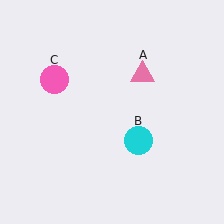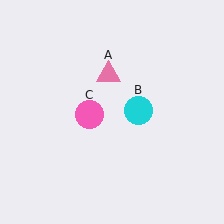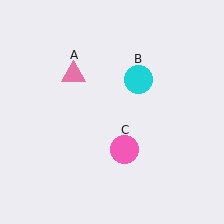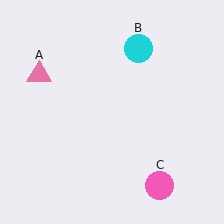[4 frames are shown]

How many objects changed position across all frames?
3 objects changed position: pink triangle (object A), cyan circle (object B), pink circle (object C).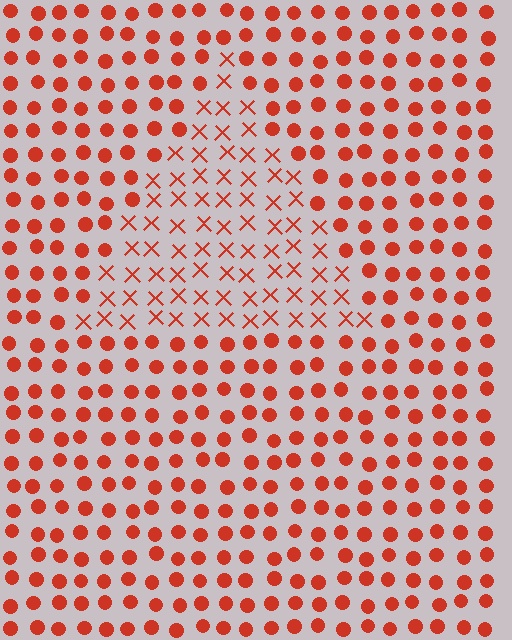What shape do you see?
I see a triangle.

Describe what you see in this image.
The image is filled with small red elements arranged in a uniform grid. A triangle-shaped region contains X marks, while the surrounding area contains circles. The boundary is defined purely by the change in element shape.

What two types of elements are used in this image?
The image uses X marks inside the triangle region and circles outside it.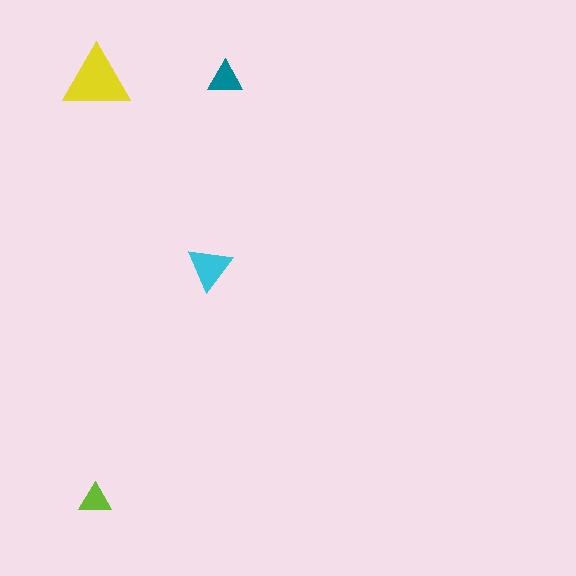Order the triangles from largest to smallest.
the yellow one, the cyan one, the teal one, the lime one.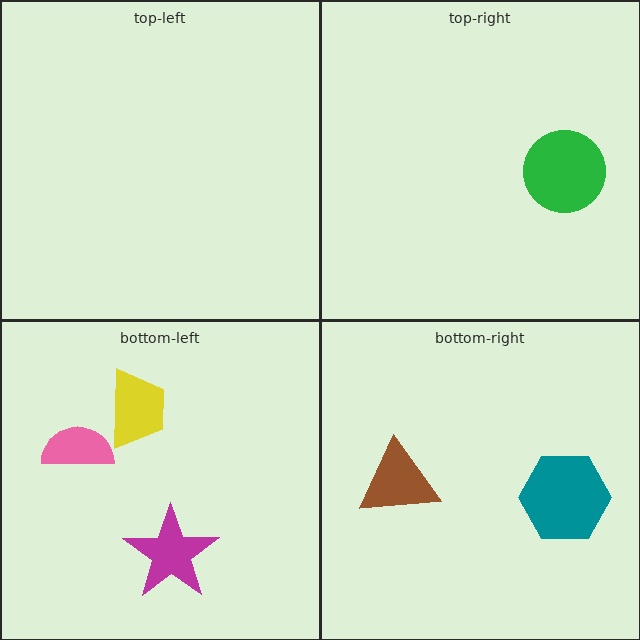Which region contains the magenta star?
The bottom-left region.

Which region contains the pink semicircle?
The bottom-left region.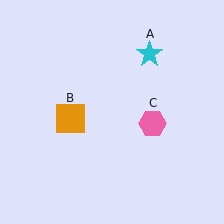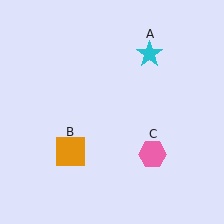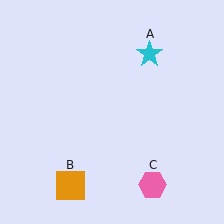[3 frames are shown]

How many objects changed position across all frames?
2 objects changed position: orange square (object B), pink hexagon (object C).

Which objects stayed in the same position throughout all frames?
Cyan star (object A) remained stationary.